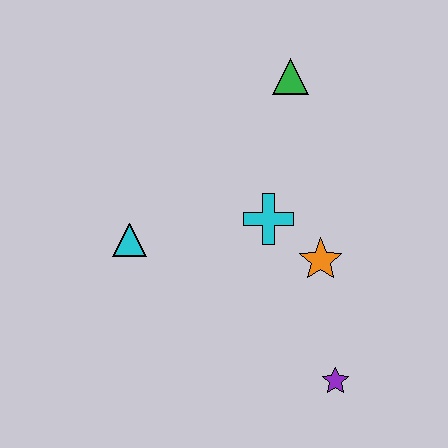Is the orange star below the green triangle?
Yes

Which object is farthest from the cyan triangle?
The purple star is farthest from the cyan triangle.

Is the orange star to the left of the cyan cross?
No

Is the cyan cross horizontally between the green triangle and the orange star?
No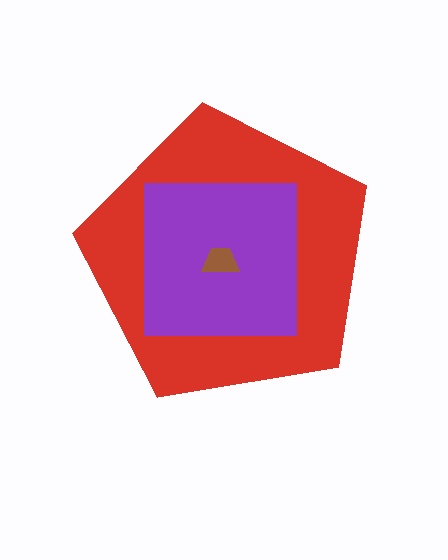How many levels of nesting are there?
3.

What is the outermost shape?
The red pentagon.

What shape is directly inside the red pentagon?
The purple square.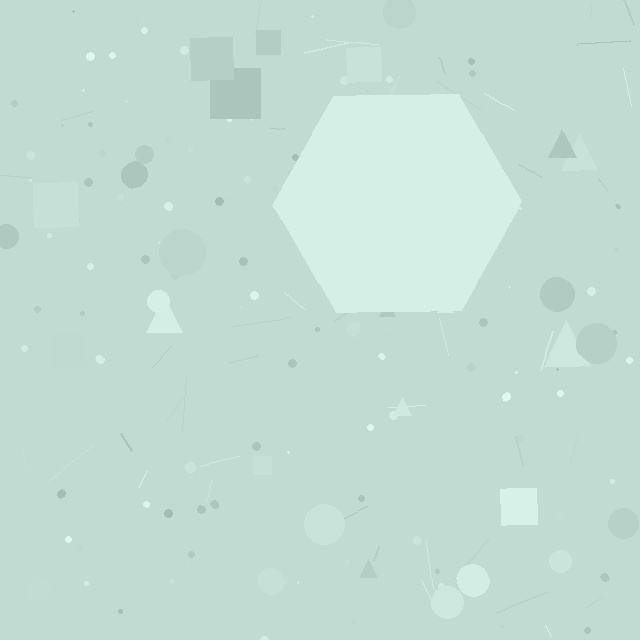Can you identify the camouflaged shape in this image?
The camouflaged shape is a hexagon.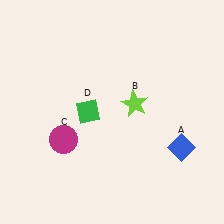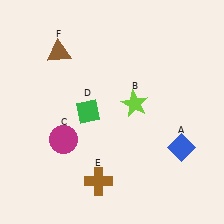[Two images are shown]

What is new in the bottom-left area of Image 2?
A brown cross (E) was added in the bottom-left area of Image 2.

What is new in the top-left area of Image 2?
A brown triangle (F) was added in the top-left area of Image 2.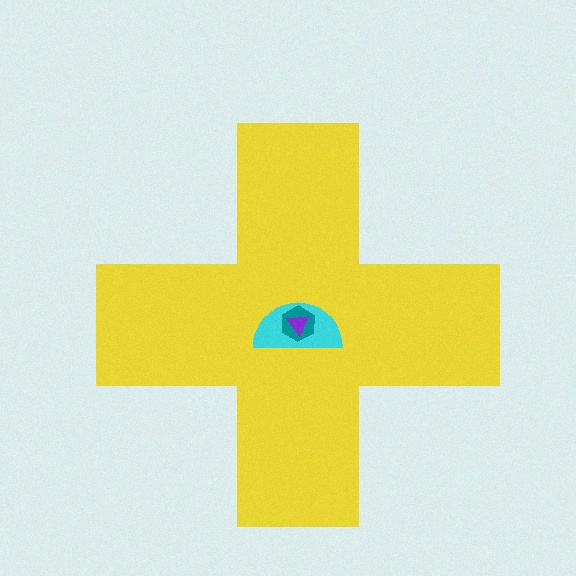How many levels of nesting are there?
4.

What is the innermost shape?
The purple triangle.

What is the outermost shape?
The yellow cross.